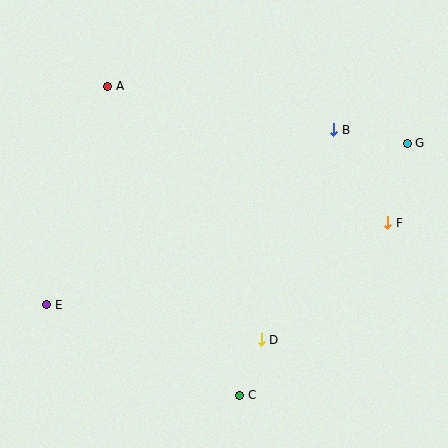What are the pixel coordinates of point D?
Point D is at (261, 340).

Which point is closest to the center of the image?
Point D at (261, 340) is closest to the center.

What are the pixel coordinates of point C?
Point C is at (240, 395).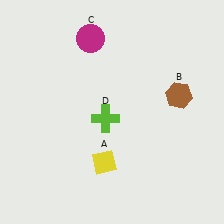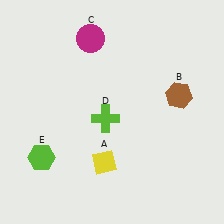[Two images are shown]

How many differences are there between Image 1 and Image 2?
There is 1 difference between the two images.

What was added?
A lime hexagon (E) was added in Image 2.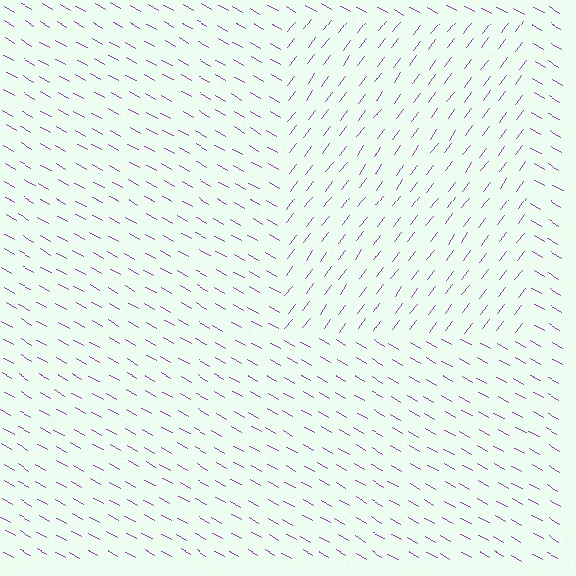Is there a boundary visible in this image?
Yes, there is a texture boundary formed by a change in line orientation.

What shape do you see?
I see a rectangle.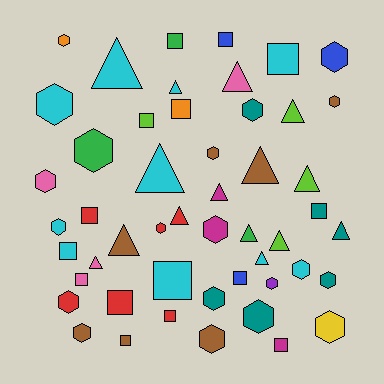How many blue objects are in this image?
There are 3 blue objects.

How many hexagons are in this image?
There are 20 hexagons.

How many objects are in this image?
There are 50 objects.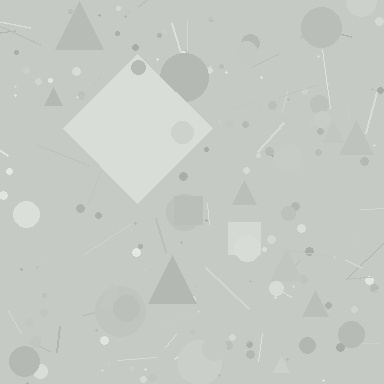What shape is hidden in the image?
A diamond is hidden in the image.